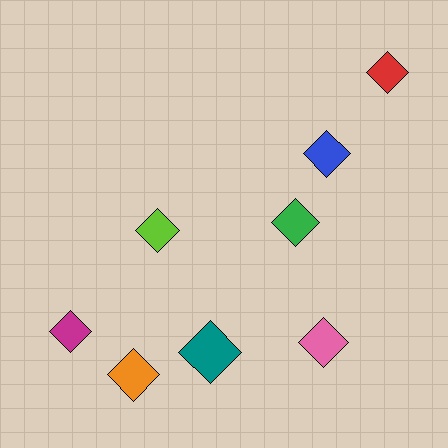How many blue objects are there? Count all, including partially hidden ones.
There is 1 blue object.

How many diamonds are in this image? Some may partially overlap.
There are 8 diamonds.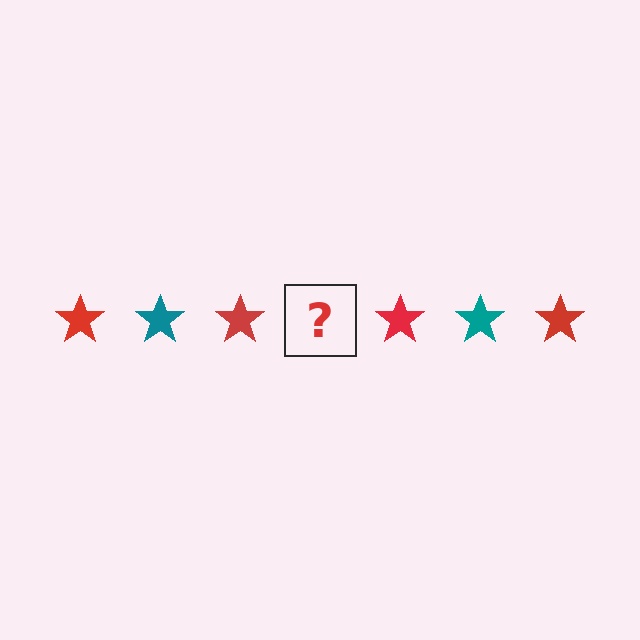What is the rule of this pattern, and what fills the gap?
The rule is that the pattern cycles through red, teal stars. The gap should be filled with a teal star.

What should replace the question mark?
The question mark should be replaced with a teal star.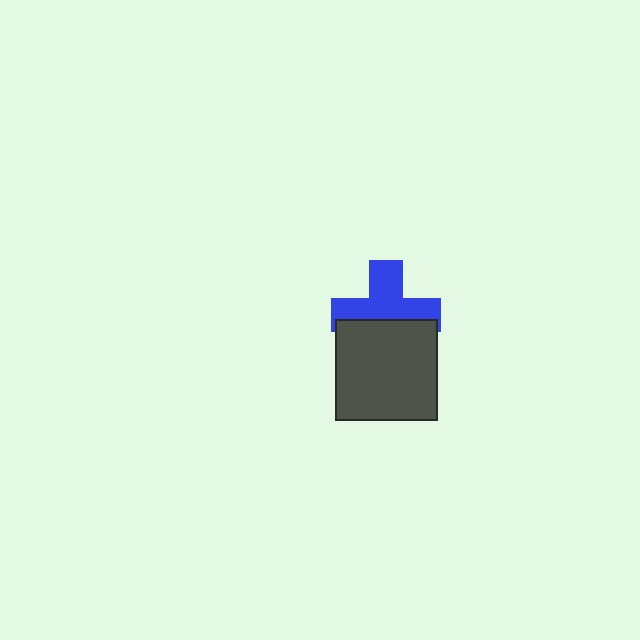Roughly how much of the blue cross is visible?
About half of it is visible (roughly 60%).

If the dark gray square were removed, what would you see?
You would see the complete blue cross.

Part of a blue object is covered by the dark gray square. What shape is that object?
It is a cross.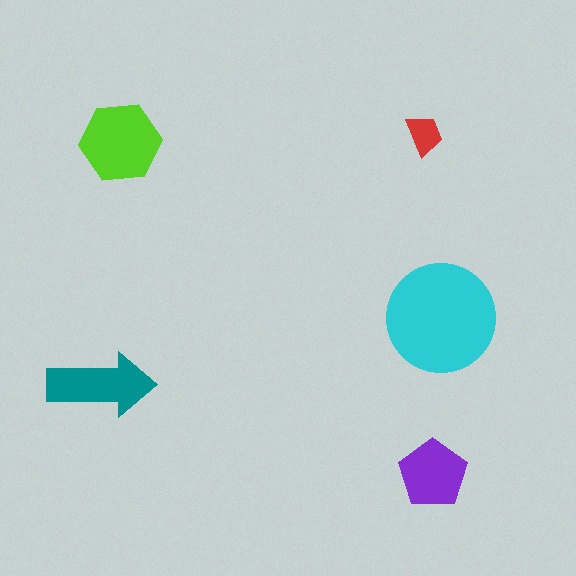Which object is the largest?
The cyan circle.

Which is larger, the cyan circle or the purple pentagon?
The cyan circle.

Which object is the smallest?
The red trapezoid.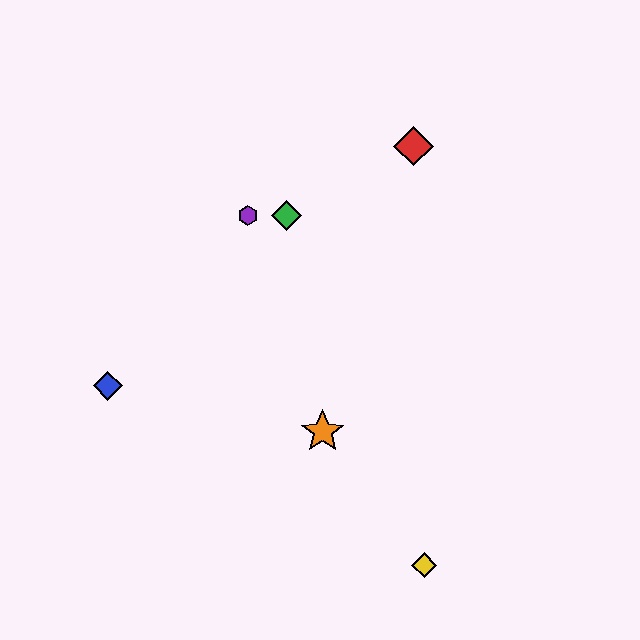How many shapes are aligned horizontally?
2 shapes (the green diamond, the purple hexagon) are aligned horizontally.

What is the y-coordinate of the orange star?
The orange star is at y≈432.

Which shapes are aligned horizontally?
The green diamond, the purple hexagon are aligned horizontally.